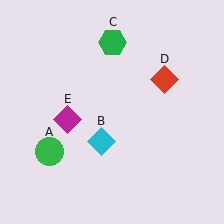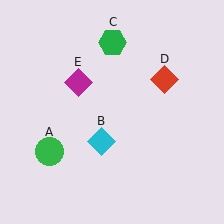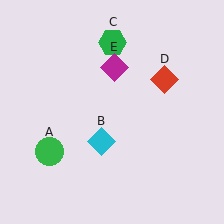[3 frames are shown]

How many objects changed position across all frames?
1 object changed position: magenta diamond (object E).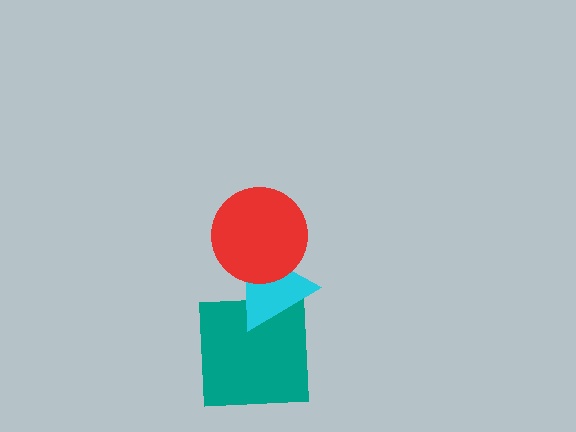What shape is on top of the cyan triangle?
The red circle is on top of the cyan triangle.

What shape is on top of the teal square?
The cyan triangle is on top of the teal square.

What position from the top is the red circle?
The red circle is 1st from the top.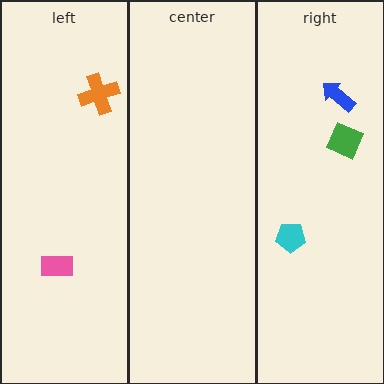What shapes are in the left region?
The pink rectangle, the orange cross.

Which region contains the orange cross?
The left region.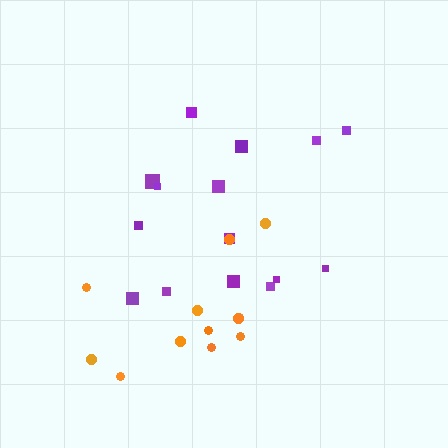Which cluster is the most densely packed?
Orange.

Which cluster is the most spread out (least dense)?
Purple.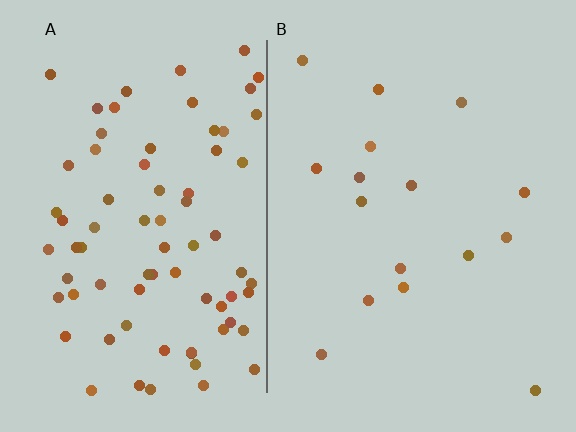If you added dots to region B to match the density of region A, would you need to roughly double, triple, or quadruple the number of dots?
Approximately quadruple.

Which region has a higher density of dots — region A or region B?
A (the left).